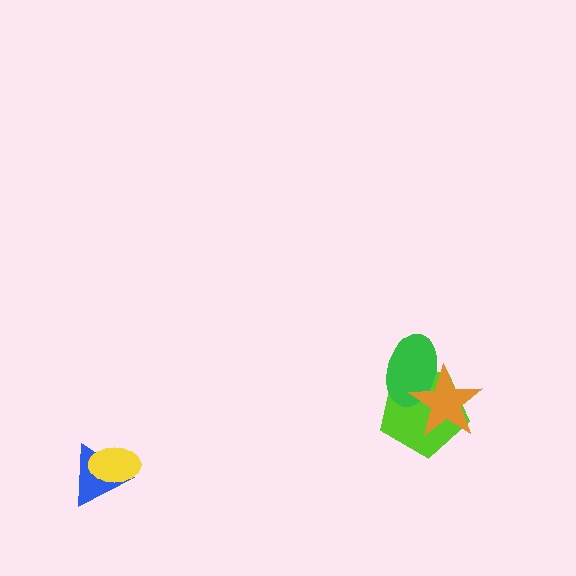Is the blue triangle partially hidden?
Yes, it is partially covered by another shape.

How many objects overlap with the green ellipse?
2 objects overlap with the green ellipse.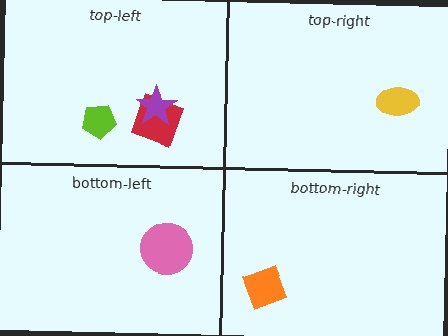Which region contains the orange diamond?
The bottom-right region.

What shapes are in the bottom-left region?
The pink circle.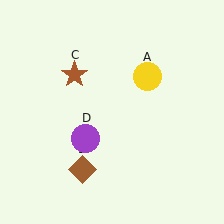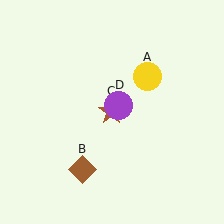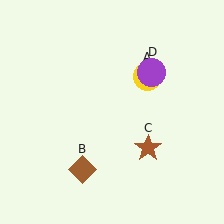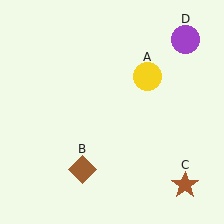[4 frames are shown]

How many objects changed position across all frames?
2 objects changed position: brown star (object C), purple circle (object D).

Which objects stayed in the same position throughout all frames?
Yellow circle (object A) and brown diamond (object B) remained stationary.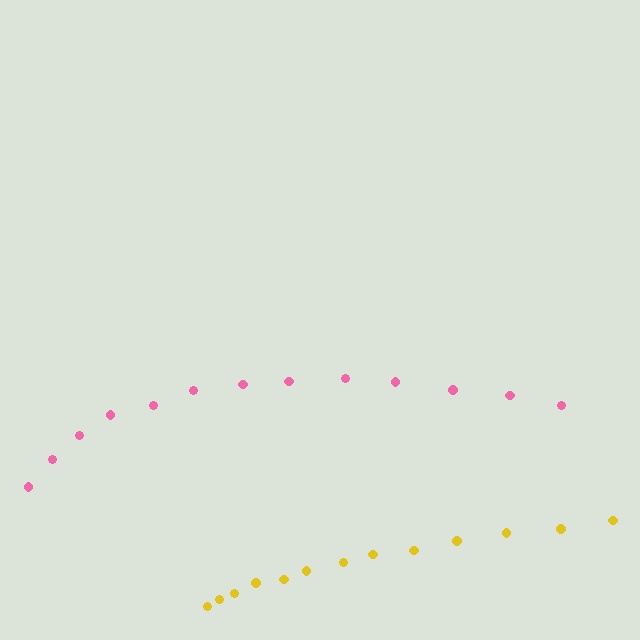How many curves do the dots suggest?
There are 2 distinct paths.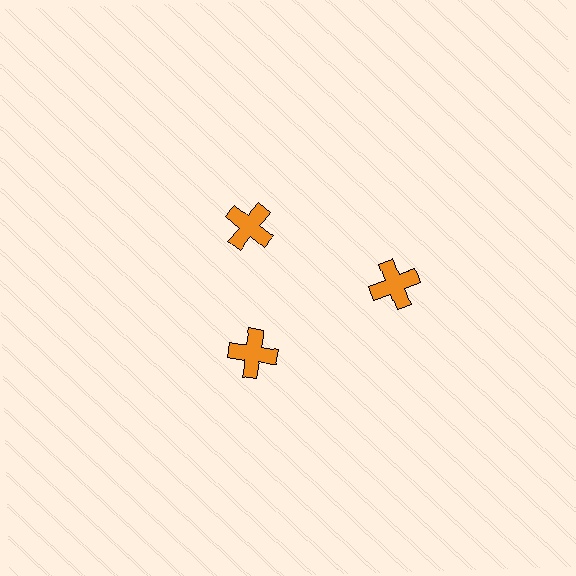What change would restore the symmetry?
The symmetry would be restored by moving it inward, back onto the ring so that all 3 crosses sit at equal angles and equal distance from the center.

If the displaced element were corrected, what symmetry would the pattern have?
It would have 3-fold rotational symmetry — the pattern would map onto itself every 120 degrees.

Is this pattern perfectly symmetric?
No. The 3 orange crosses are arranged in a ring, but one element near the 3 o'clock position is pushed outward from the center, breaking the 3-fold rotational symmetry.